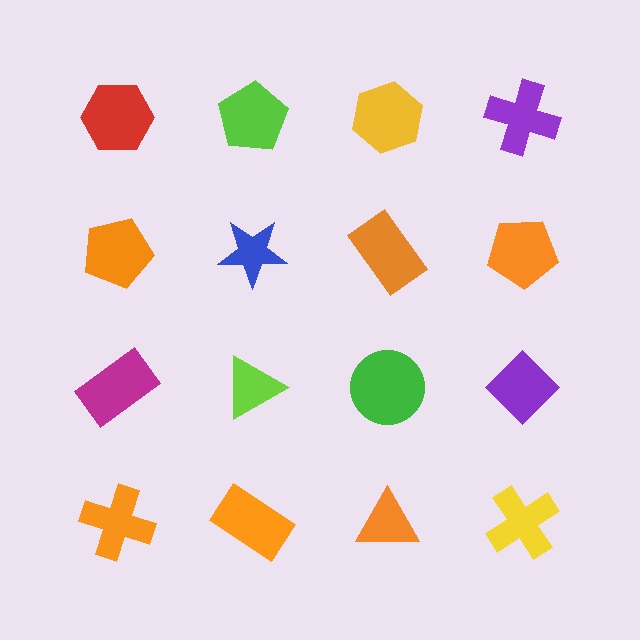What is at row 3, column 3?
A green circle.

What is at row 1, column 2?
A lime pentagon.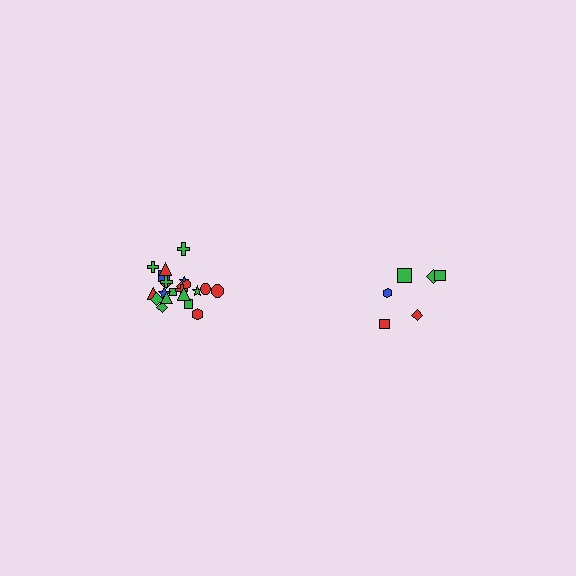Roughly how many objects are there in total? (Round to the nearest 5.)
Roughly 30 objects in total.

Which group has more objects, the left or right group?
The left group.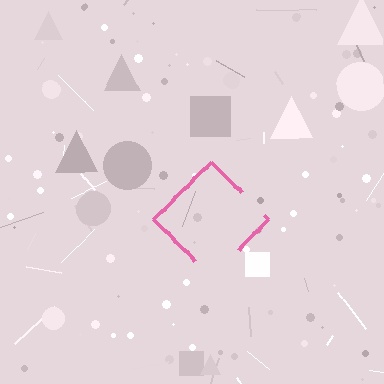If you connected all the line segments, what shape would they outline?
They would outline a diamond.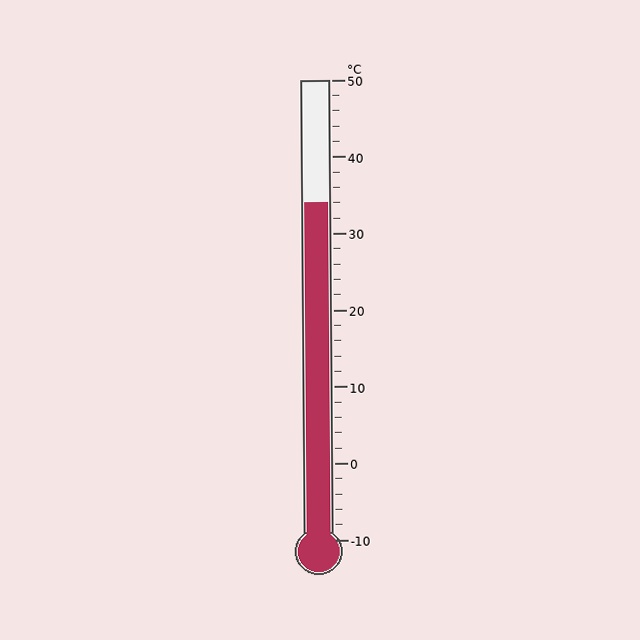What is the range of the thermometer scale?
The thermometer scale ranges from -10°C to 50°C.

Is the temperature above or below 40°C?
The temperature is below 40°C.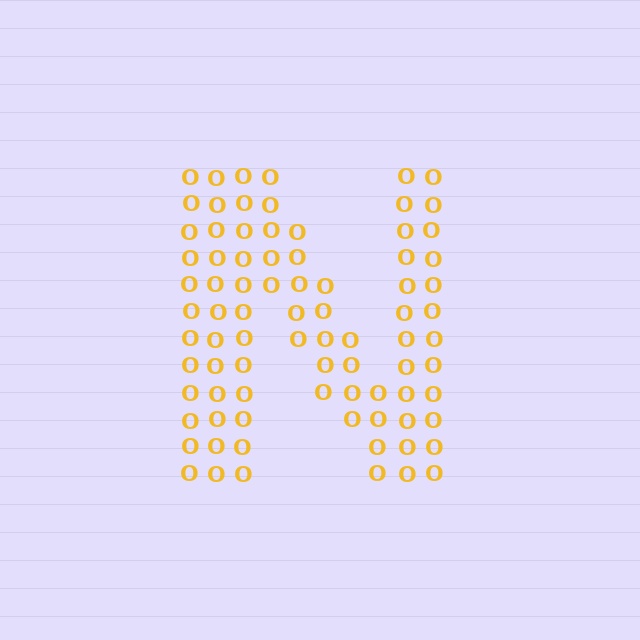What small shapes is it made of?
It is made of small letter O's.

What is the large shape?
The large shape is the letter N.